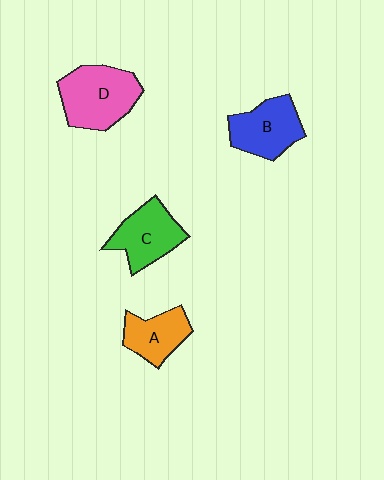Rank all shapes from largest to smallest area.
From largest to smallest: D (pink), B (blue), C (green), A (orange).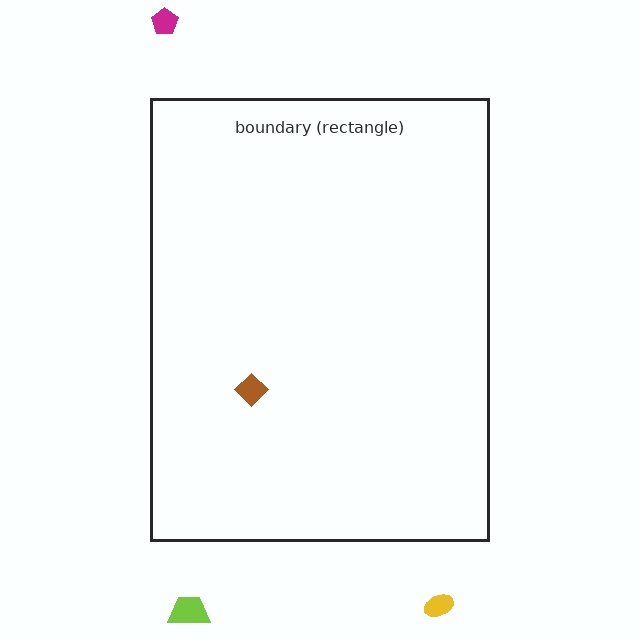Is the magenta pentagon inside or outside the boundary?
Outside.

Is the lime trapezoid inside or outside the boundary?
Outside.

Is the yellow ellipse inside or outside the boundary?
Outside.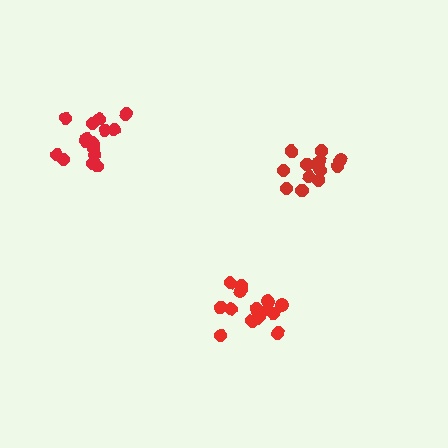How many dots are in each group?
Group 1: 14 dots, Group 2: 16 dots, Group 3: 15 dots (45 total).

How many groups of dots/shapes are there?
There are 3 groups.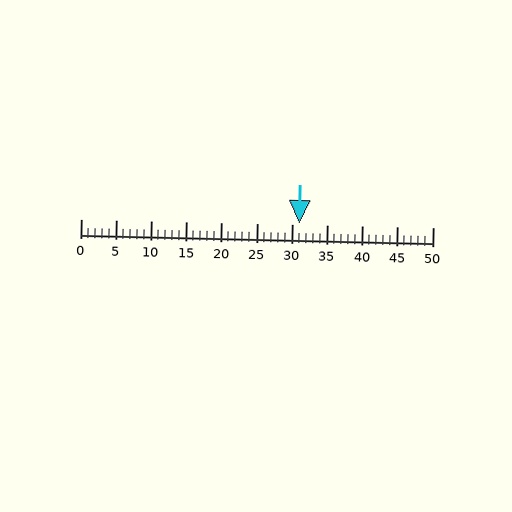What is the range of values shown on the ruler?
The ruler shows values from 0 to 50.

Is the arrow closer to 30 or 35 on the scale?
The arrow is closer to 30.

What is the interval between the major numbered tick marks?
The major tick marks are spaced 5 units apart.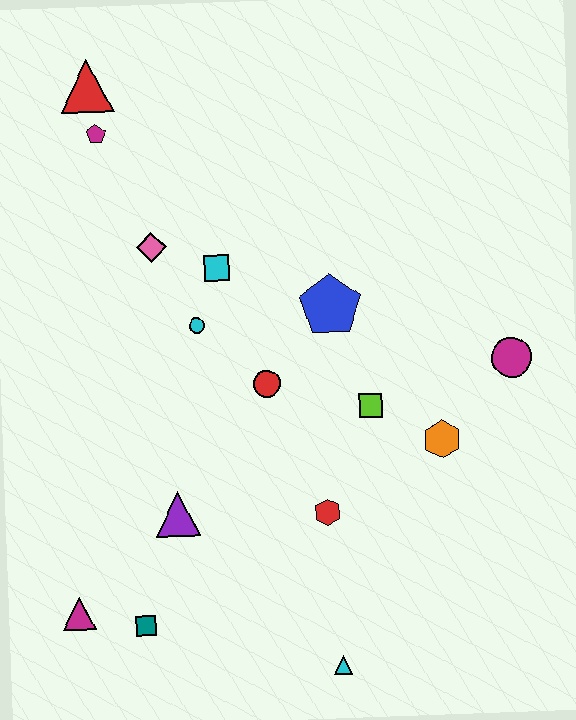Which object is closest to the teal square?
The magenta triangle is closest to the teal square.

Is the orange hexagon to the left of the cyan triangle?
No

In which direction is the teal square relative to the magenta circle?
The teal square is to the left of the magenta circle.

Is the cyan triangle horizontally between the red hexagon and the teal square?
No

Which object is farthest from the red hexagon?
The red triangle is farthest from the red hexagon.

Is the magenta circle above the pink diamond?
No